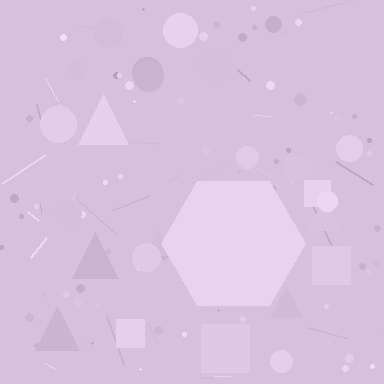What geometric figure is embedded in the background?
A hexagon is embedded in the background.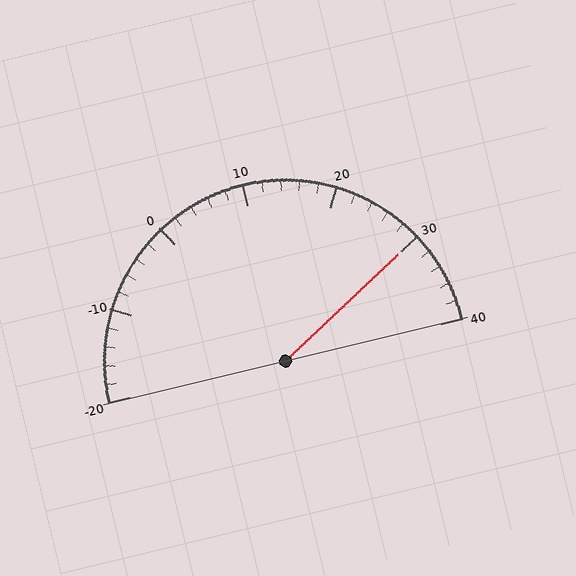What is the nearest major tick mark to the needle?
The nearest major tick mark is 30.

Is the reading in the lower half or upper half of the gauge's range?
The reading is in the upper half of the range (-20 to 40).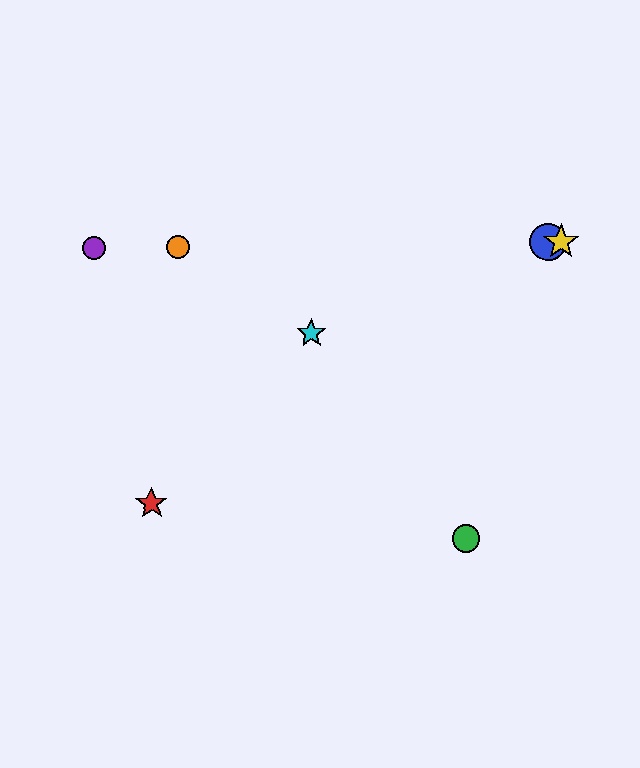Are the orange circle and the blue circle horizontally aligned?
Yes, both are at y≈247.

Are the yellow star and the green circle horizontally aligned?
No, the yellow star is at y≈242 and the green circle is at y≈539.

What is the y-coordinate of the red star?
The red star is at y≈503.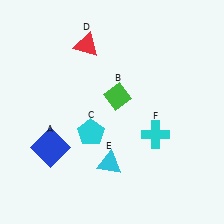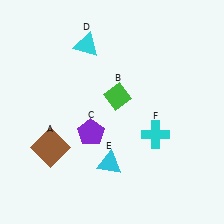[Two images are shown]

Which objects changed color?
A changed from blue to brown. C changed from cyan to purple. D changed from red to cyan.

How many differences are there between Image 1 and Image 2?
There are 3 differences between the two images.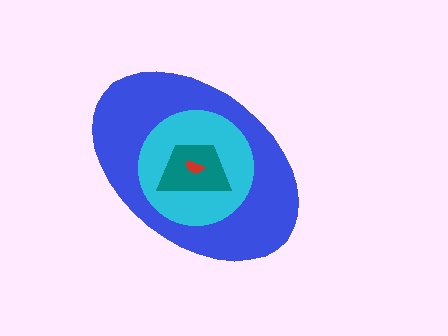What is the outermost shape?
The blue ellipse.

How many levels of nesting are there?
4.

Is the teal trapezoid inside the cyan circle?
Yes.